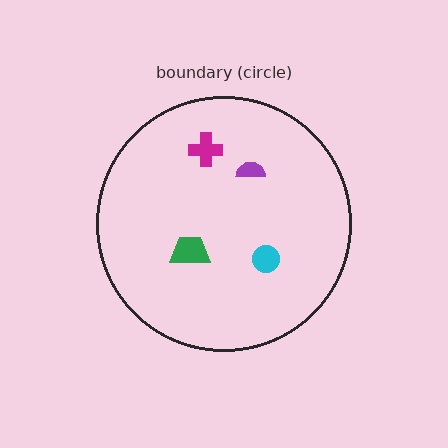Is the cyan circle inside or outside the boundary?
Inside.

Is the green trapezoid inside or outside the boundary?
Inside.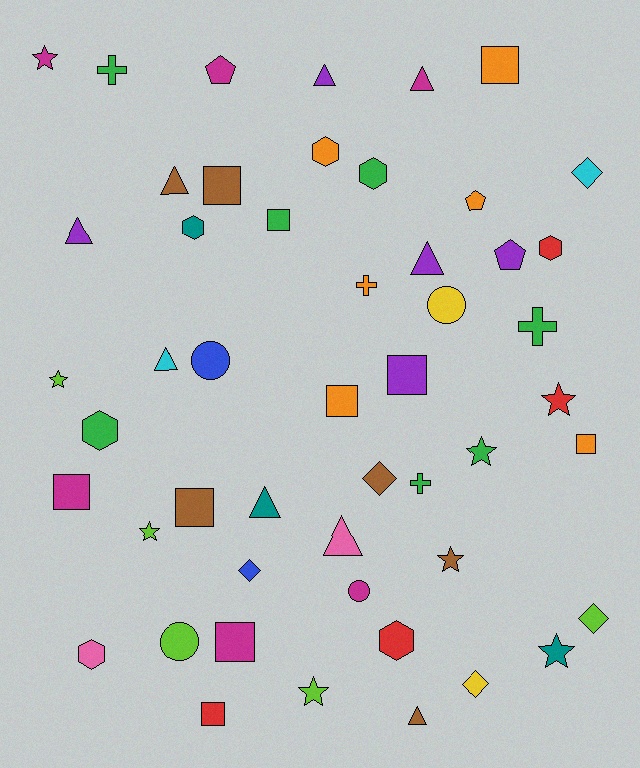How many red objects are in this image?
There are 4 red objects.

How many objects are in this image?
There are 50 objects.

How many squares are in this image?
There are 10 squares.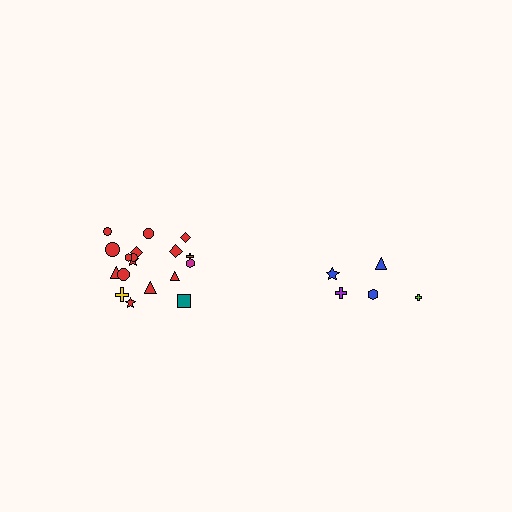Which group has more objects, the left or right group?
The left group.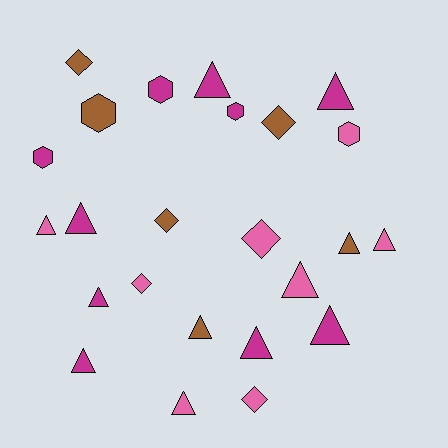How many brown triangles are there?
There are 2 brown triangles.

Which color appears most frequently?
Magenta, with 10 objects.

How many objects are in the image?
There are 24 objects.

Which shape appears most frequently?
Triangle, with 13 objects.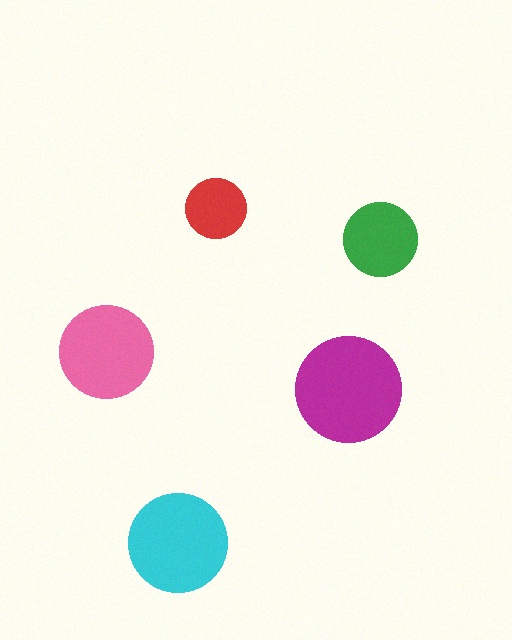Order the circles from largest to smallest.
the magenta one, the cyan one, the pink one, the green one, the red one.